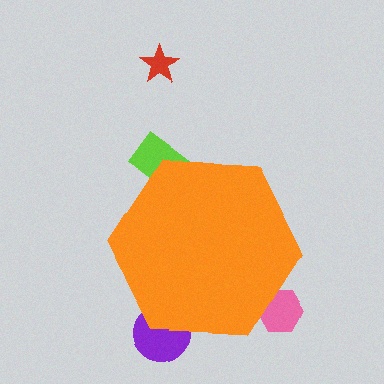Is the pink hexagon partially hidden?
Yes, the pink hexagon is partially hidden behind the orange hexagon.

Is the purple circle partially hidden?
Yes, the purple circle is partially hidden behind the orange hexagon.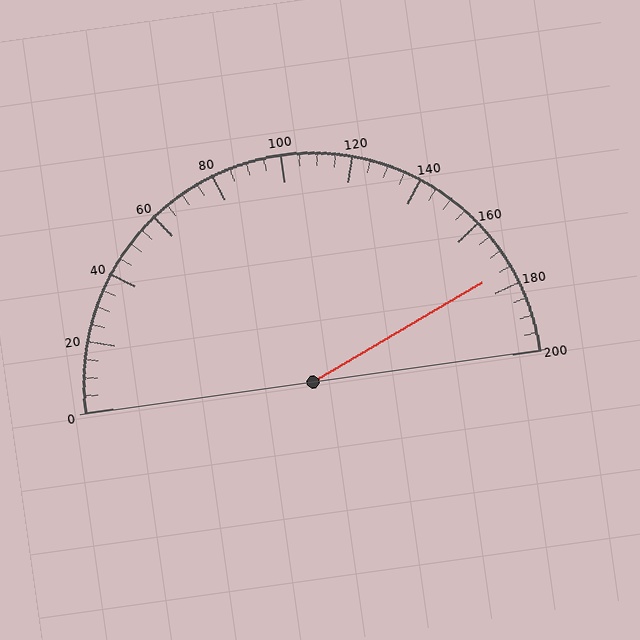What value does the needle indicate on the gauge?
The needle indicates approximately 175.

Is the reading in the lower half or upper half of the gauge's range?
The reading is in the upper half of the range (0 to 200).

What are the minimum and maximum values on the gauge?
The gauge ranges from 0 to 200.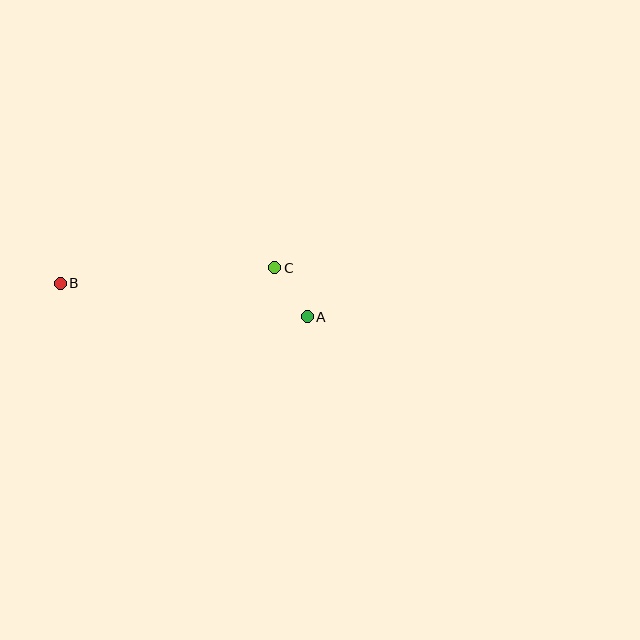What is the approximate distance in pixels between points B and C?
The distance between B and C is approximately 215 pixels.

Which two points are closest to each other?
Points A and C are closest to each other.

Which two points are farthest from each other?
Points A and B are farthest from each other.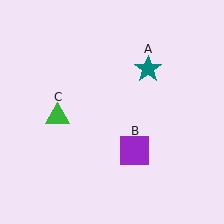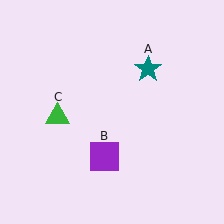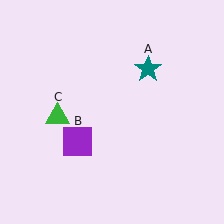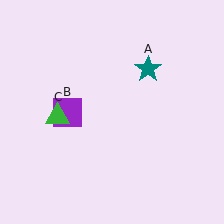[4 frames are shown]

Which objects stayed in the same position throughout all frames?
Teal star (object A) and green triangle (object C) remained stationary.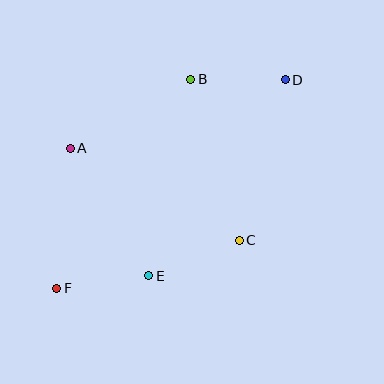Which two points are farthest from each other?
Points D and F are farthest from each other.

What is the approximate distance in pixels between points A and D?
The distance between A and D is approximately 225 pixels.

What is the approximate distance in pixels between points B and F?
The distance between B and F is approximately 248 pixels.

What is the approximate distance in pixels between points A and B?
The distance between A and B is approximately 138 pixels.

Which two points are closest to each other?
Points E and F are closest to each other.